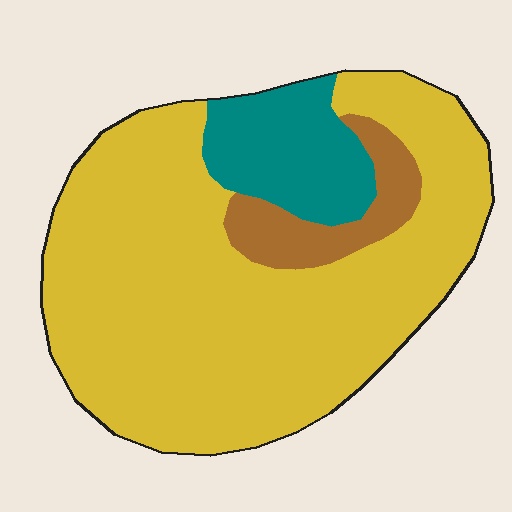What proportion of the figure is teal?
Teal takes up less than a quarter of the figure.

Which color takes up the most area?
Yellow, at roughly 75%.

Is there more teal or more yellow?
Yellow.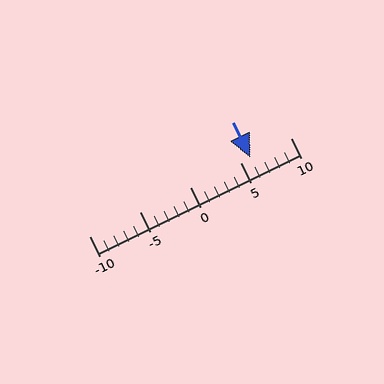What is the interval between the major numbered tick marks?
The major tick marks are spaced 5 units apart.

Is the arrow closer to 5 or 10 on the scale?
The arrow is closer to 5.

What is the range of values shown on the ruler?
The ruler shows values from -10 to 10.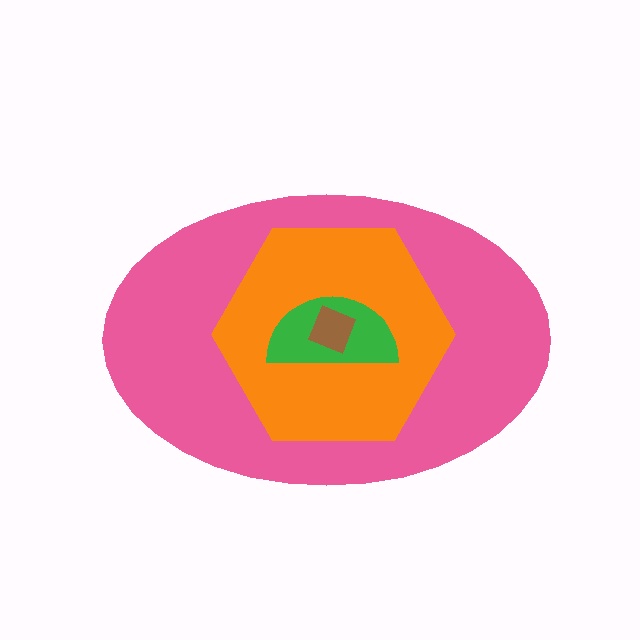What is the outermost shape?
The pink ellipse.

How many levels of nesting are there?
4.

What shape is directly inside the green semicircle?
The brown square.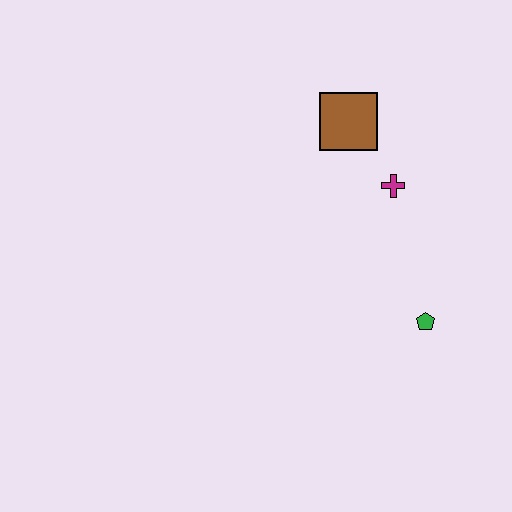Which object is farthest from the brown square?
The green pentagon is farthest from the brown square.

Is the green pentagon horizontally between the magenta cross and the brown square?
No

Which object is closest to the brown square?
The magenta cross is closest to the brown square.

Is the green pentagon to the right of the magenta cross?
Yes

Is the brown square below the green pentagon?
No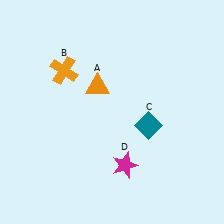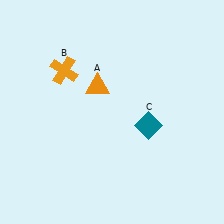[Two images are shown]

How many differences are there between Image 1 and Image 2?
There is 1 difference between the two images.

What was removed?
The magenta star (D) was removed in Image 2.